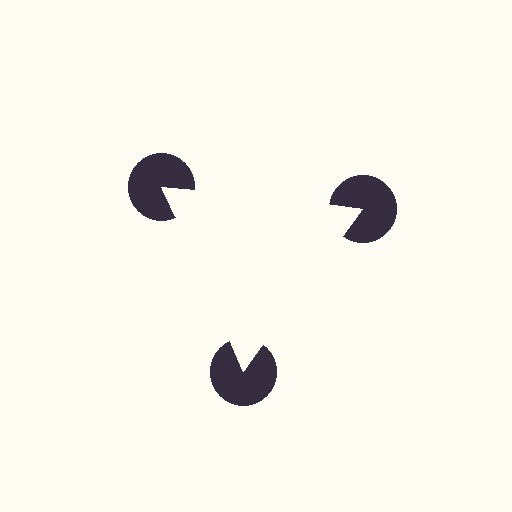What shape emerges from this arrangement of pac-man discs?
An illusory triangle — its edges are inferred from the aligned wedge cuts in the pac-man discs, not physically drawn.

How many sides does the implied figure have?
3 sides.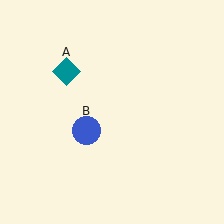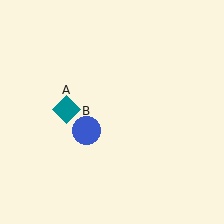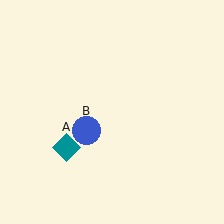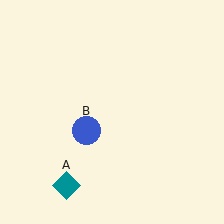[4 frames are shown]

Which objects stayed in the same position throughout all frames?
Blue circle (object B) remained stationary.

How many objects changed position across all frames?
1 object changed position: teal diamond (object A).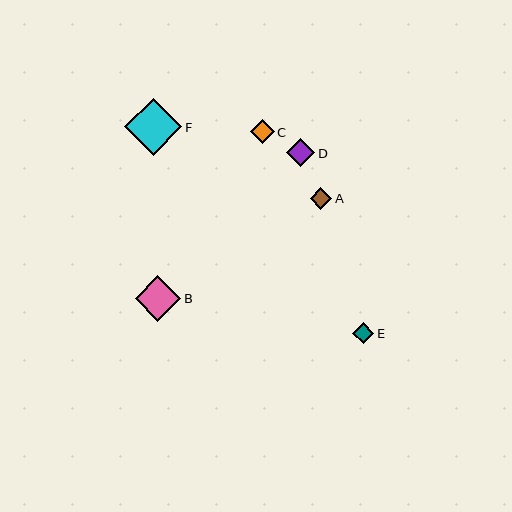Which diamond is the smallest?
Diamond E is the smallest with a size of approximately 21 pixels.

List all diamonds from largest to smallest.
From largest to smallest: F, B, D, C, A, E.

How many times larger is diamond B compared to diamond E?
Diamond B is approximately 2.2 times the size of diamond E.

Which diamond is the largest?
Diamond F is the largest with a size of approximately 57 pixels.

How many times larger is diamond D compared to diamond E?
Diamond D is approximately 1.4 times the size of diamond E.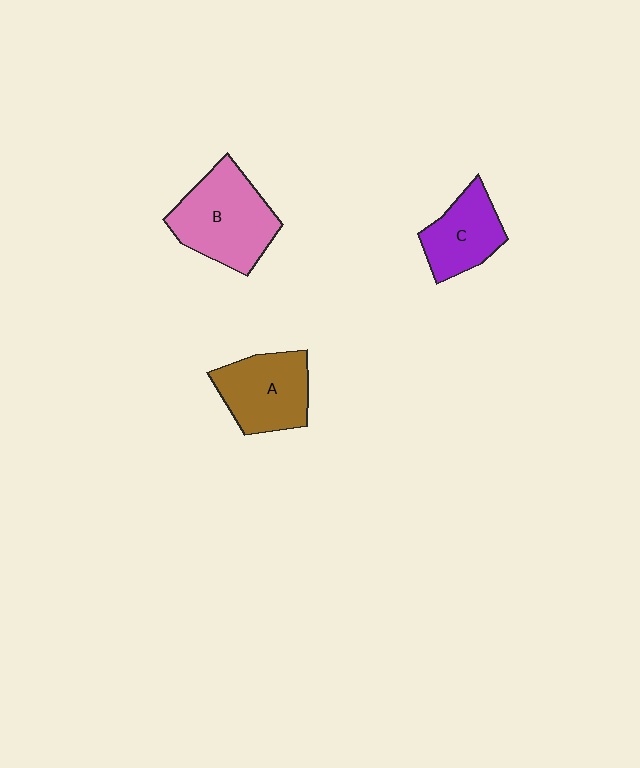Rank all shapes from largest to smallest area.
From largest to smallest: B (pink), A (brown), C (purple).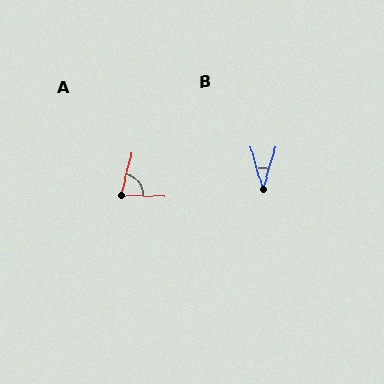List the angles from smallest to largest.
B (33°), A (77°).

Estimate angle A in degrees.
Approximately 77 degrees.